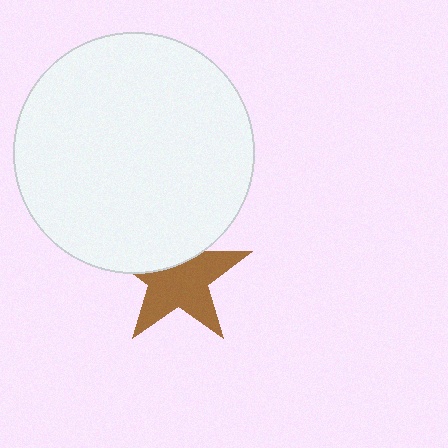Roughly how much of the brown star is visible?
Most of it is visible (roughly 65%).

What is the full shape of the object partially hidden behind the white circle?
The partially hidden object is a brown star.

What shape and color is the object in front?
The object in front is a white circle.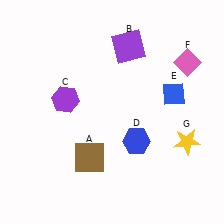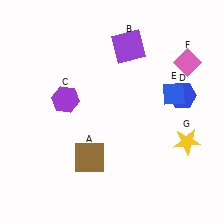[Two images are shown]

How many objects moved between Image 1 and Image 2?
1 object moved between the two images.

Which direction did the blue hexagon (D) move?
The blue hexagon (D) moved right.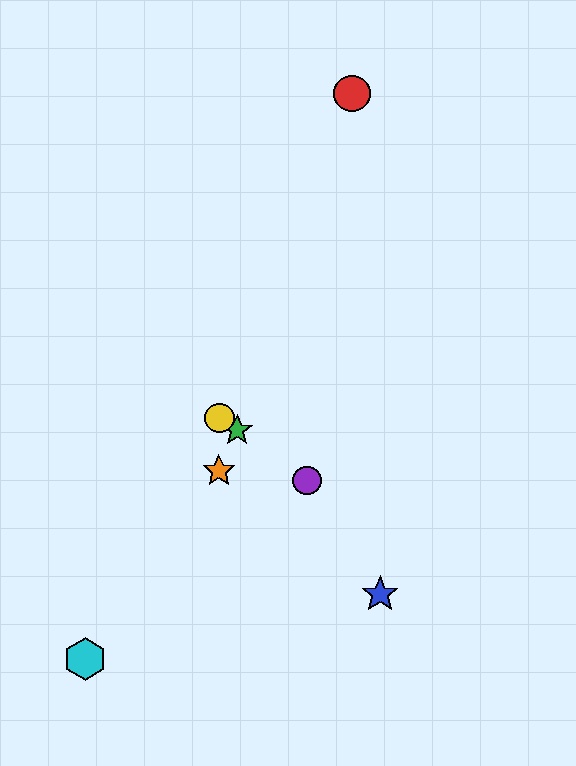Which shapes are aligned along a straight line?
The green star, the yellow circle, the purple circle are aligned along a straight line.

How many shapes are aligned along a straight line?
3 shapes (the green star, the yellow circle, the purple circle) are aligned along a straight line.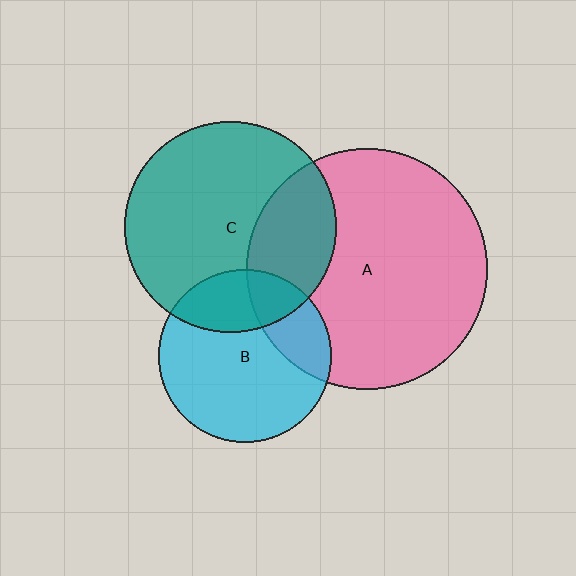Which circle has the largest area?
Circle A (pink).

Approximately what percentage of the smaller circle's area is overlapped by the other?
Approximately 30%.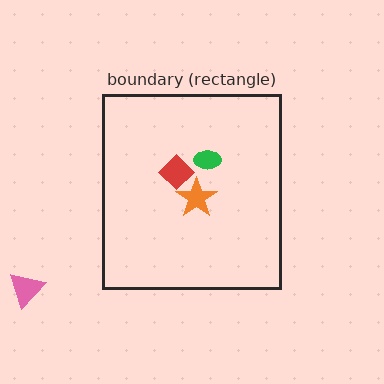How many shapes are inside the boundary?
3 inside, 1 outside.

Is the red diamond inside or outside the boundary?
Inside.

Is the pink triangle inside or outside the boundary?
Outside.